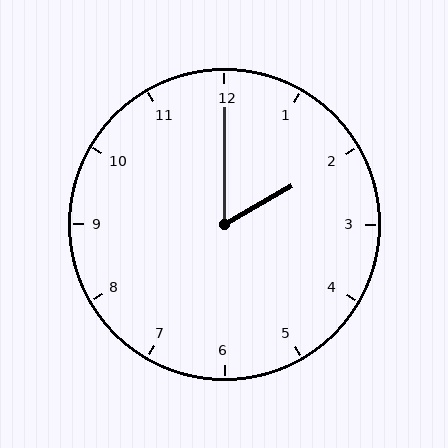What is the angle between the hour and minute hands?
Approximately 60 degrees.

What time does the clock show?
2:00.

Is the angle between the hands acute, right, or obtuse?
It is acute.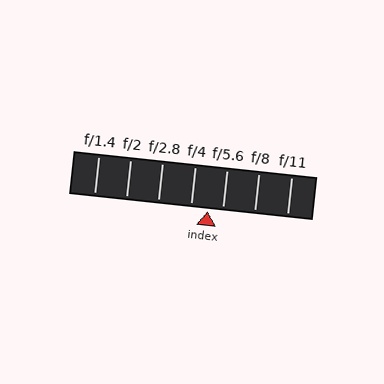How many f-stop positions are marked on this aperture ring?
There are 7 f-stop positions marked.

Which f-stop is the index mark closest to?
The index mark is closest to f/5.6.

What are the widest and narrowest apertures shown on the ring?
The widest aperture shown is f/1.4 and the narrowest is f/11.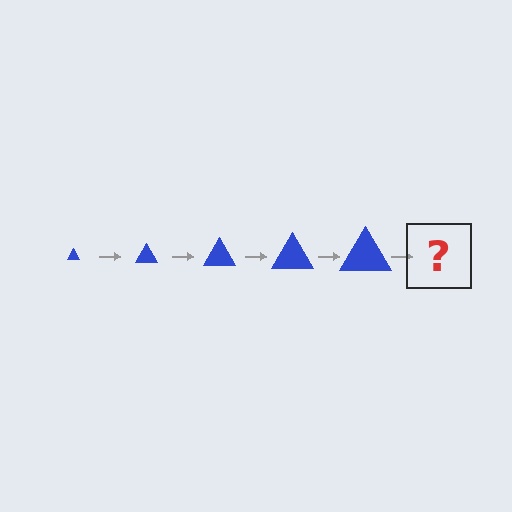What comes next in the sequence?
The next element should be a blue triangle, larger than the previous one.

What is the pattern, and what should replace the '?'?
The pattern is that the triangle gets progressively larger each step. The '?' should be a blue triangle, larger than the previous one.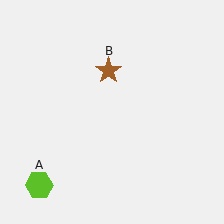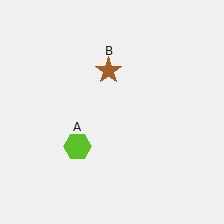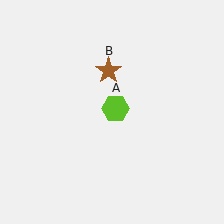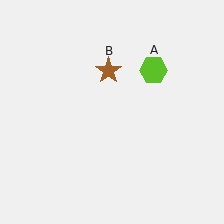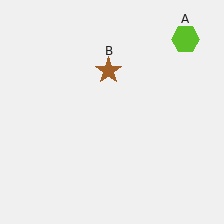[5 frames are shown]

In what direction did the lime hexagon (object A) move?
The lime hexagon (object A) moved up and to the right.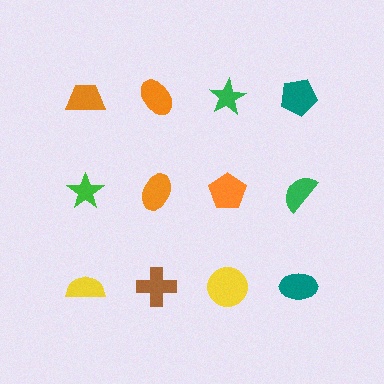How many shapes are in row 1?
4 shapes.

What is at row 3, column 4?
A teal ellipse.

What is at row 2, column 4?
A green semicircle.